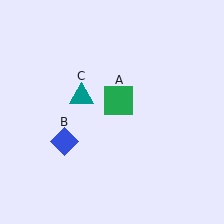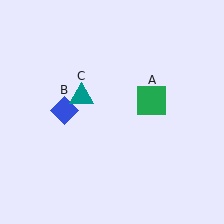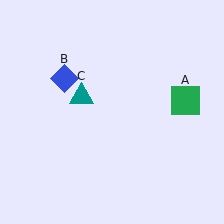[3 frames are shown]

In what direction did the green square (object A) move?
The green square (object A) moved right.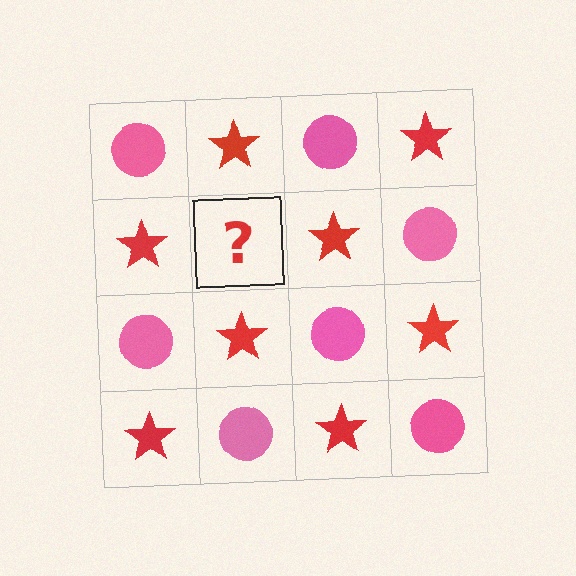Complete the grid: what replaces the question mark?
The question mark should be replaced with a pink circle.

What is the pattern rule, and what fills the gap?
The rule is that it alternates pink circle and red star in a checkerboard pattern. The gap should be filled with a pink circle.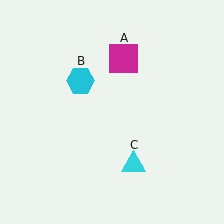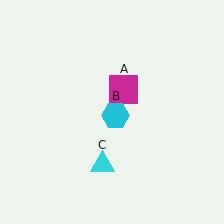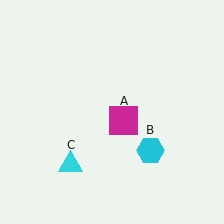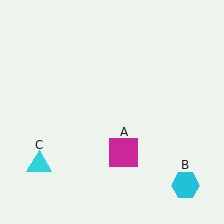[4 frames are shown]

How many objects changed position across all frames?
3 objects changed position: magenta square (object A), cyan hexagon (object B), cyan triangle (object C).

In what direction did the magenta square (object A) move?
The magenta square (object A) moved down.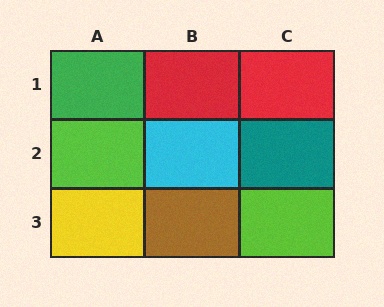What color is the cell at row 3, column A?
Yellow.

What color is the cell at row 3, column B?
Brown.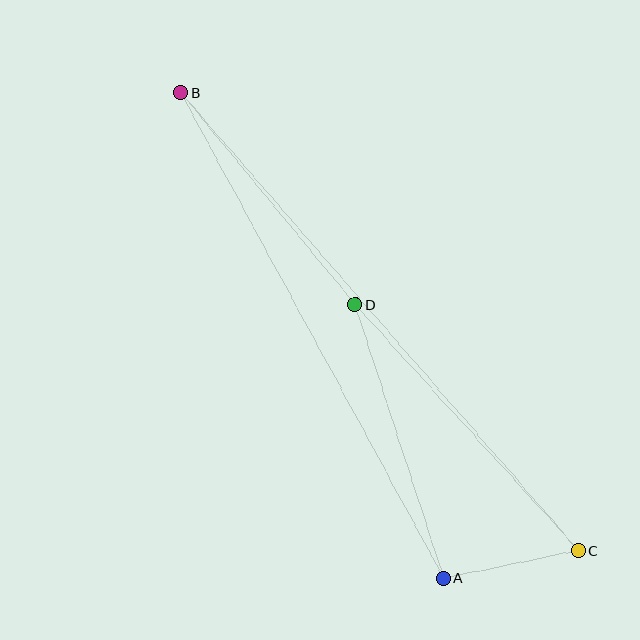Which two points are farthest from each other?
Points B and C are farthest from each other.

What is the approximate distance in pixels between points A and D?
The distance between A and D is approximately 287 pixels.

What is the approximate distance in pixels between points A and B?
The distance between A and B is approximately 552 pixels.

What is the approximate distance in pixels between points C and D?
The distance between C and D is approximately 332 pixels.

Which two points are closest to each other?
Points A and C are closest to each other.